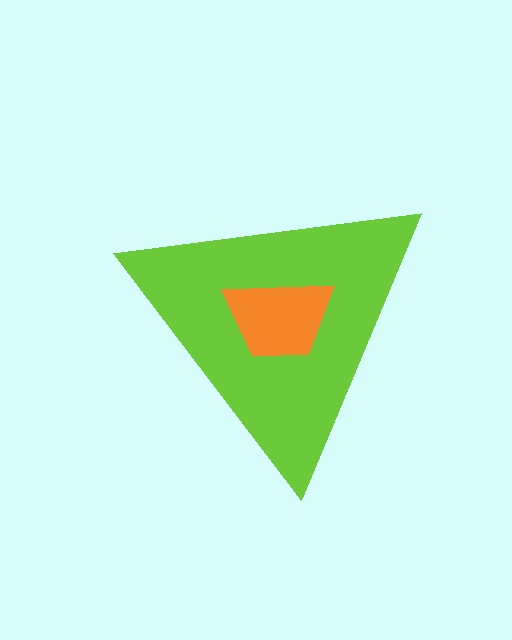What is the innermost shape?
The orange trapezoid.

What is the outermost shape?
The lime triangle.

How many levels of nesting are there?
2.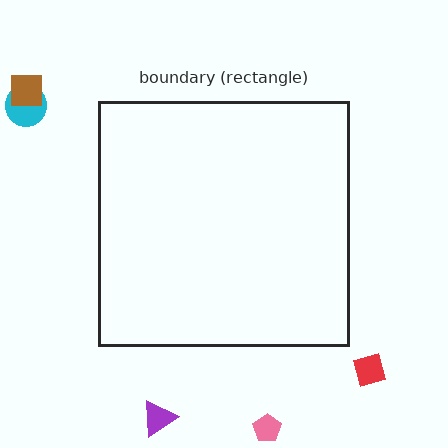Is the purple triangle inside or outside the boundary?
Outside.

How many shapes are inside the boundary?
0 inside, 5 outside.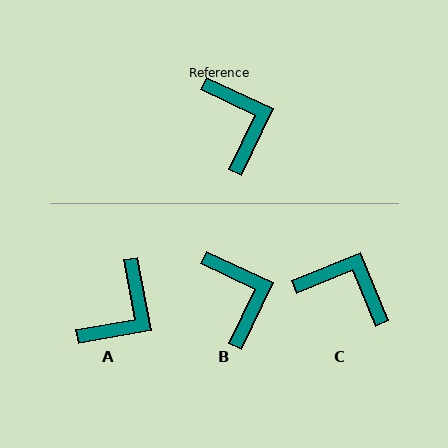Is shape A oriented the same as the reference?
No, it is off by about 54 degrees.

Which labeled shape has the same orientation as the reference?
B.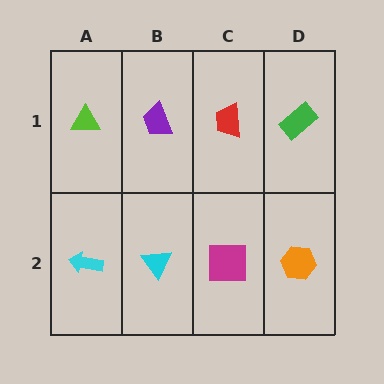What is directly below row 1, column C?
A magenta square.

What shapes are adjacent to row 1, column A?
A cyan arrow (row 2, column A), a purple trapezoid (row 1, column B).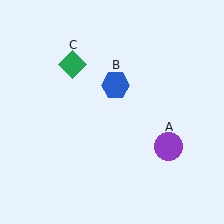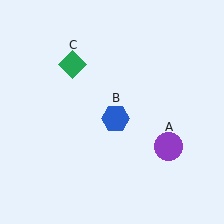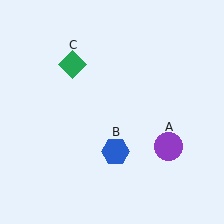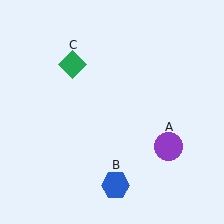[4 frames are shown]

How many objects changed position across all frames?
1 object changed position: blue hexagon (object B).